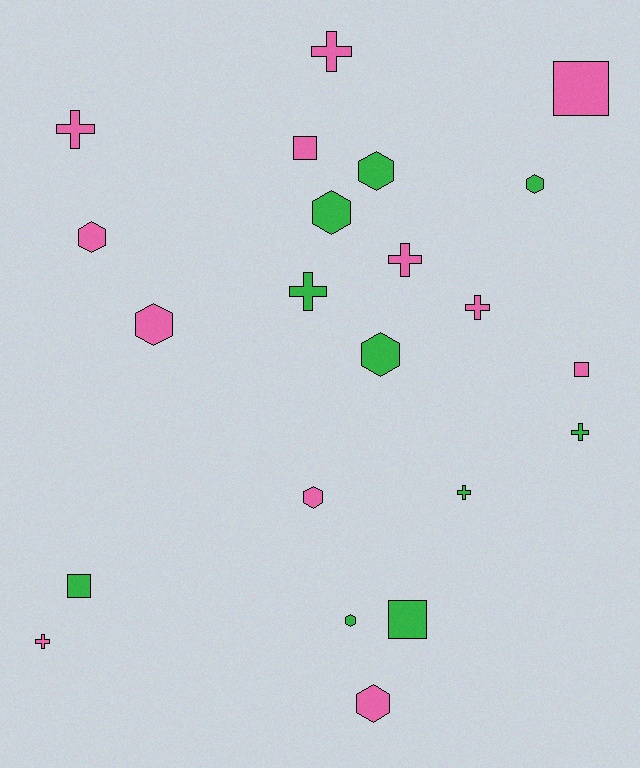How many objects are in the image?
There are 22 objects.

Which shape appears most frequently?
Hexagon, with 9 objects.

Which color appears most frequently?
Pink, with 12 objects.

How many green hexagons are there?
There are 5 green hexagons.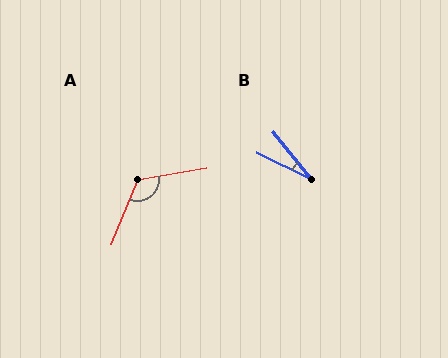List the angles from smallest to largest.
B (26°), A (121°).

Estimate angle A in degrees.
Approximately 121 degrees.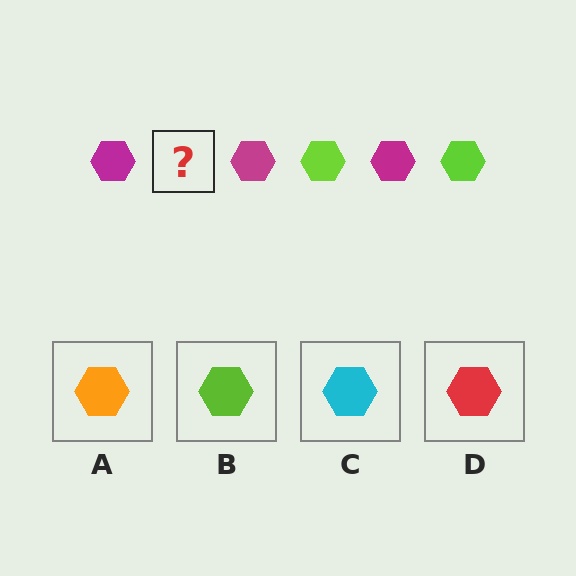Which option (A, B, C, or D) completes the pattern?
B.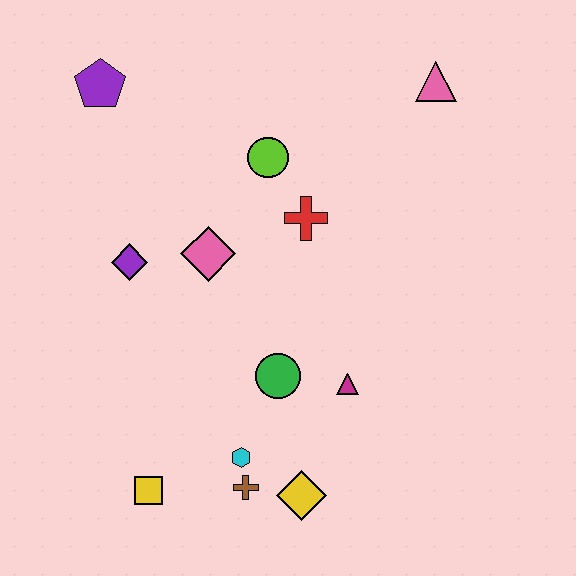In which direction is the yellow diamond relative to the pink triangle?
The yellow diamond is below the pink triangle.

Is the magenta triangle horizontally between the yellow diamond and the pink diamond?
No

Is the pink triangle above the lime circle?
Yes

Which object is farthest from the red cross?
The yellow square is farthest from the red cross.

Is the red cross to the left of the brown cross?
No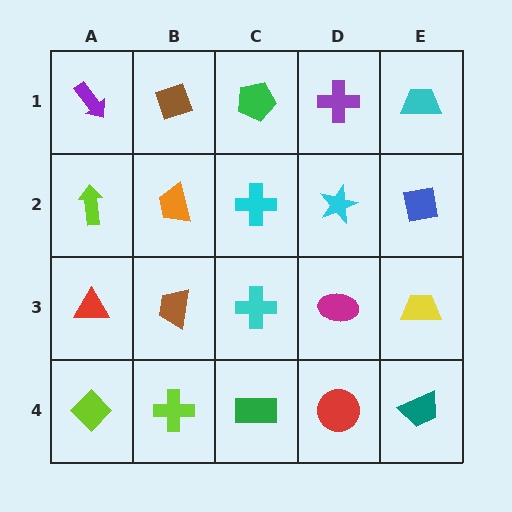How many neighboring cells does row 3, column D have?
4.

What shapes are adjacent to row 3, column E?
A blue square (row 2, column E), a teal trapezoid (row 4, column E), a magenta ellipse (row 3, column D).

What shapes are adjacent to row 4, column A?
A red triangle (row 3, column A), a lime cross (row 4, column B).